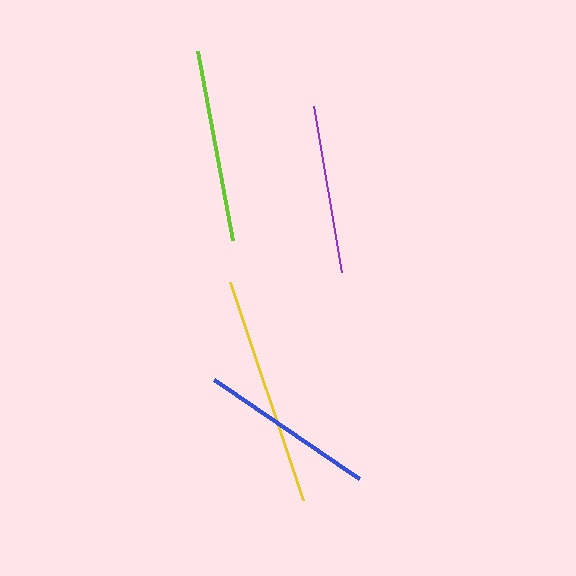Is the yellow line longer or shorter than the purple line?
The yellow line is longer than the purple line.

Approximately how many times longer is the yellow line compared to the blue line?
The yellow line is approximately 1.3 times the length of the blue line.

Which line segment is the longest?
The yellow line is the longest at approximately 230 pixels.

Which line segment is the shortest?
The purple line is the shortest at approximately 169 pixels.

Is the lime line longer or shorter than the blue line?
The lime line is longer than the blue line.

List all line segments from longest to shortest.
From longest to shortest: yellow, lime, blue, purple.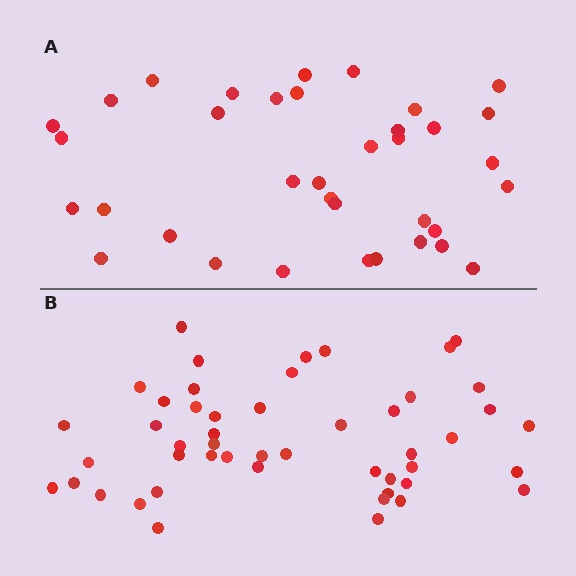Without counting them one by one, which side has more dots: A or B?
Region B (the bottom region) has more dots.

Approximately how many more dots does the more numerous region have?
Region B has approximately 15 more dots than region A.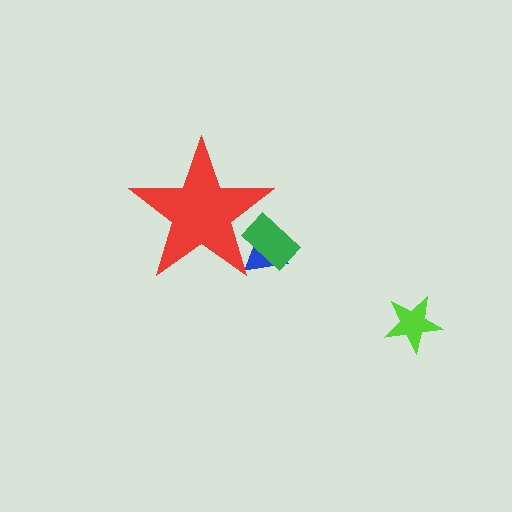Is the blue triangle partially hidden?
Yes, the blue triangle is partially hidden behind the red star.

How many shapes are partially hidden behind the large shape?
2 shapes are partially hidden.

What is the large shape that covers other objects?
A red star.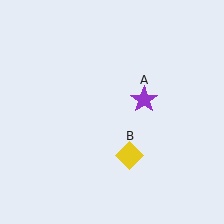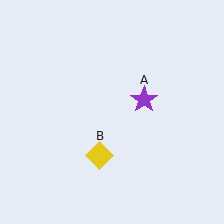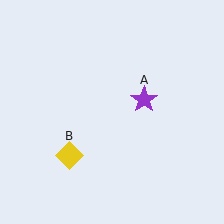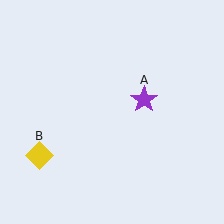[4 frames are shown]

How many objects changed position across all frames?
1 object changed position: yellow diamond (object B).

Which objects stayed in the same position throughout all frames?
Purple star (object A) remained stationary.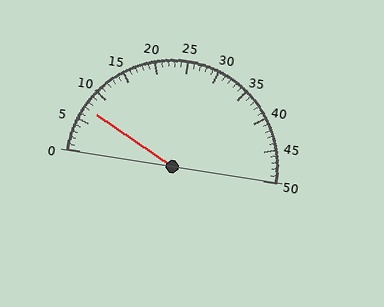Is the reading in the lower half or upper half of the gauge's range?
The reading is in the lower half of the range (0 to 50).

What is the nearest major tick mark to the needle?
The nearest major tick mark is 5.